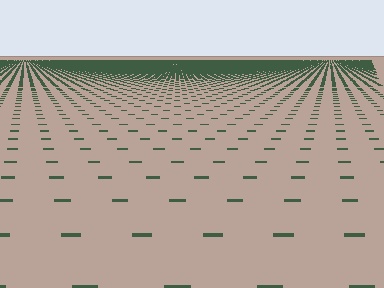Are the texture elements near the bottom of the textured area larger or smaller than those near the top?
Larger. Near the bottom, elements are closer to the viewer and appear at a bigger on-screen size.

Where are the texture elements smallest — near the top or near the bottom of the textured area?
Near the top.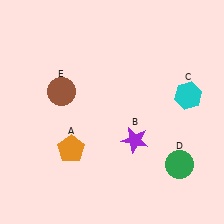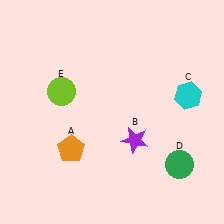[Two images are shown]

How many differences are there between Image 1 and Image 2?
There is 1 difference between the two images.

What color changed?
The circle (E) changed from brown in Image 1 to lime in Image 2.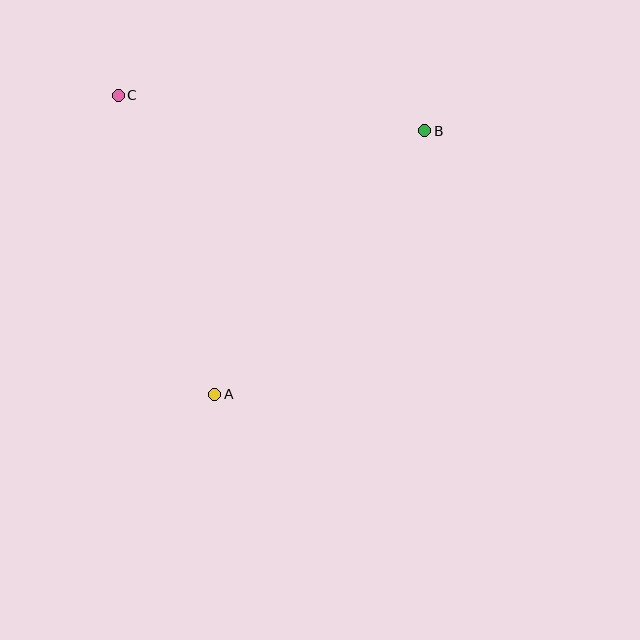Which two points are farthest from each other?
Points A and B are farthest from each other.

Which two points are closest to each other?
Points B and C are closest to each other.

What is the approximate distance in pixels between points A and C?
The distance between A and C is approximately 314 pixels.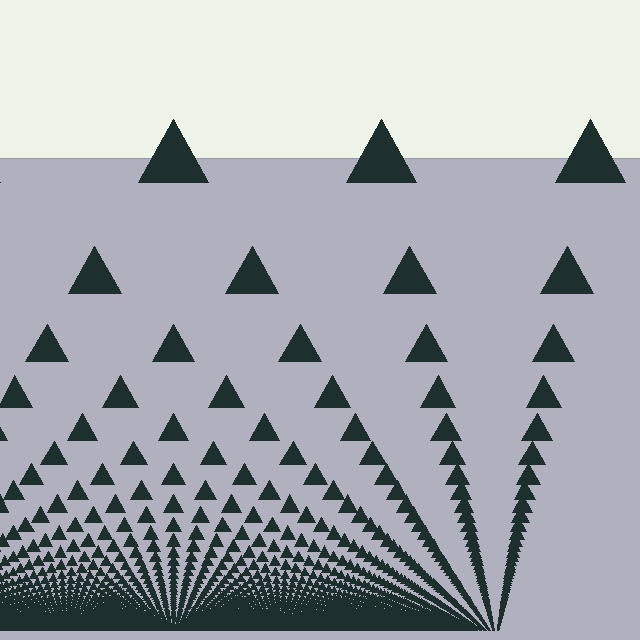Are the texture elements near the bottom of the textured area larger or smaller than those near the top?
Smaller. The gradient is inverted — elements near the bottom are smaller and denser.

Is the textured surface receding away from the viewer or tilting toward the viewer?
The surface appears to tilt toward the viewer. Texture elements get larger and sparser toward the top.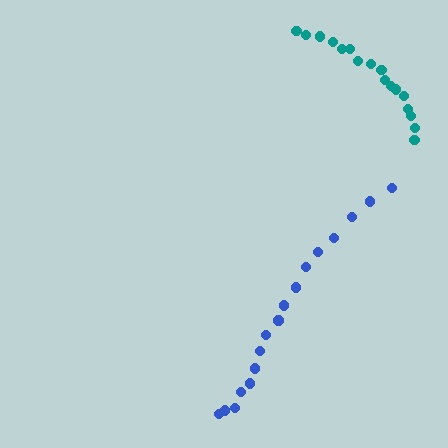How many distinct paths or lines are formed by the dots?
There are 2 distinct paths.